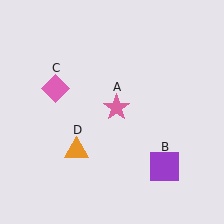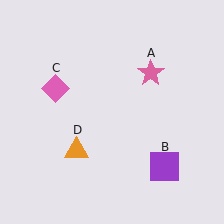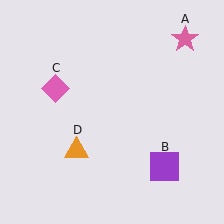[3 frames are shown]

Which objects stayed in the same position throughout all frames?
Purple square (object B) and pink diamond (object C) and orange triangle (object D) remained stationary.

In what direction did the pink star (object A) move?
The pink star (object A) moved up and to the right.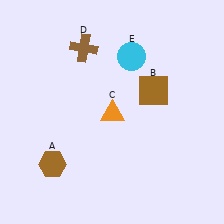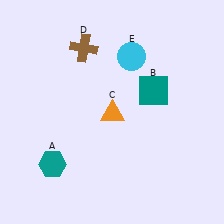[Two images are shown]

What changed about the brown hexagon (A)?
In Image 1, A is brown. In Image 2, it changed to teal.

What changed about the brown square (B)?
In Image 1, B is brown. In Image 2, it changed to teal.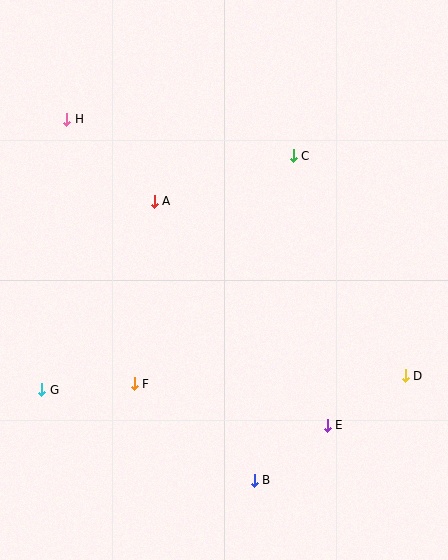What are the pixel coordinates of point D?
Point D is at (405, 376).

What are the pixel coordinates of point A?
Point A is at (154, 201).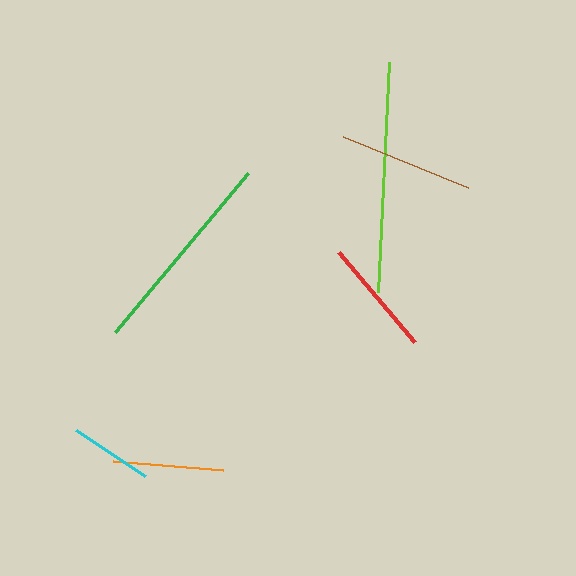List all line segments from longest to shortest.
From longest to shortest: lime, green, brown, red, orange, cyan.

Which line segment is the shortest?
The cyan line is the shortest at approximately 83 pixels.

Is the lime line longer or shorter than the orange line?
The lime line is longer than the orange line.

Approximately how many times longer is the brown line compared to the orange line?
The brown line is approximately 1.2 times the length of the orange line.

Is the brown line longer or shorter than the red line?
The brown line is longer than the red line.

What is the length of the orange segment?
The orange segment is approximately 111 pixels long.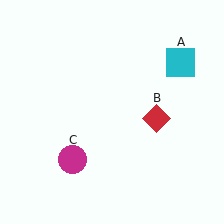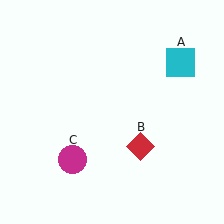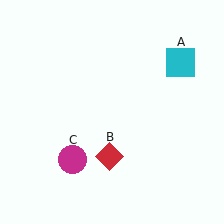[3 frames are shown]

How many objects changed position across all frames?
1 object changed position: red diamond (object B).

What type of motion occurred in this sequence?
The red diamond (object B) rotated clockwise around the center of the scene.